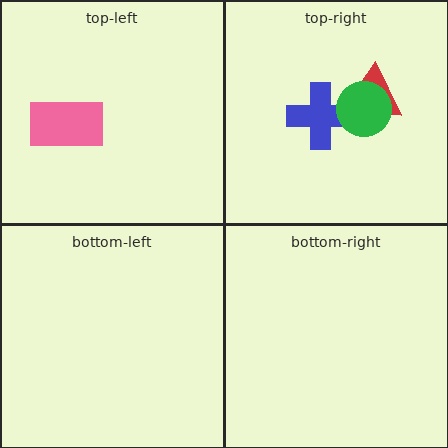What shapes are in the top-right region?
The red triangle, the blue cross, the green circle.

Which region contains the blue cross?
The top-right region.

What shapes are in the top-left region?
The pink rectangle.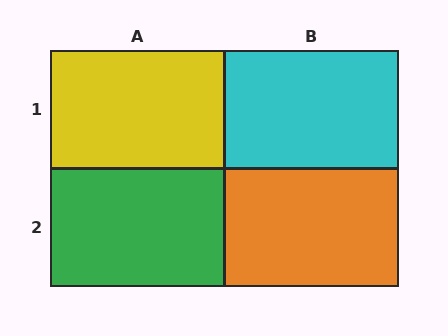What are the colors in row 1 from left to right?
Yellow, cyan.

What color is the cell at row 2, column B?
Orange.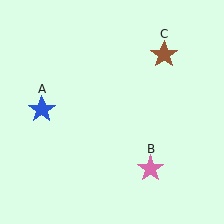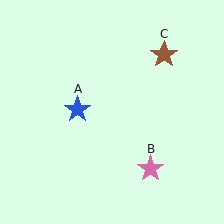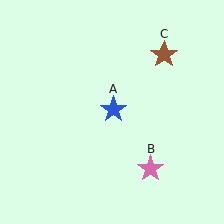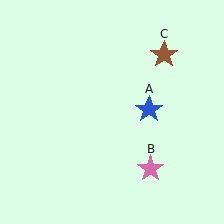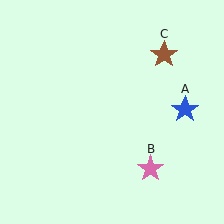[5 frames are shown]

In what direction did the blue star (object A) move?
The blue star (object A) moved right.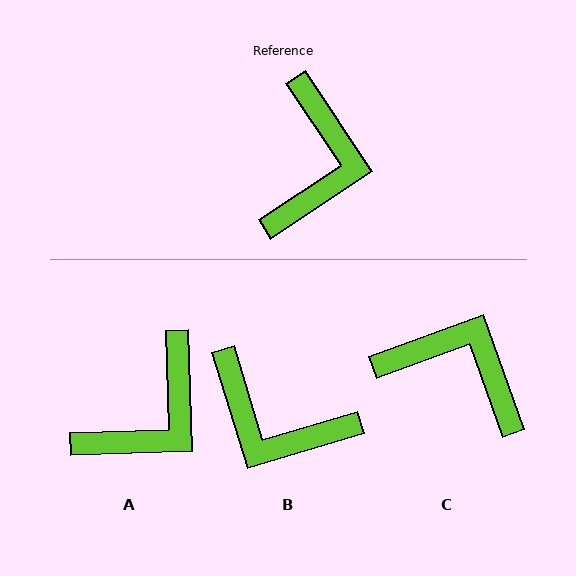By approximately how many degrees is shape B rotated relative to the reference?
Approximately 106 degrees clockwise.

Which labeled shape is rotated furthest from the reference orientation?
B, about 106 degrees away.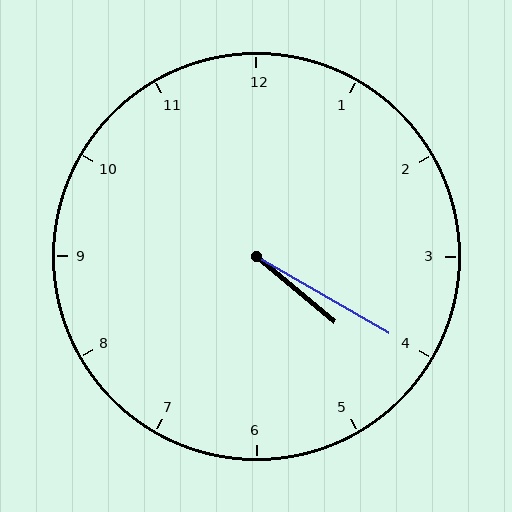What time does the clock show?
4:20.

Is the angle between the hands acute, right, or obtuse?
It is acute.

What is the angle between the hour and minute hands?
Approximately 10 degrees.